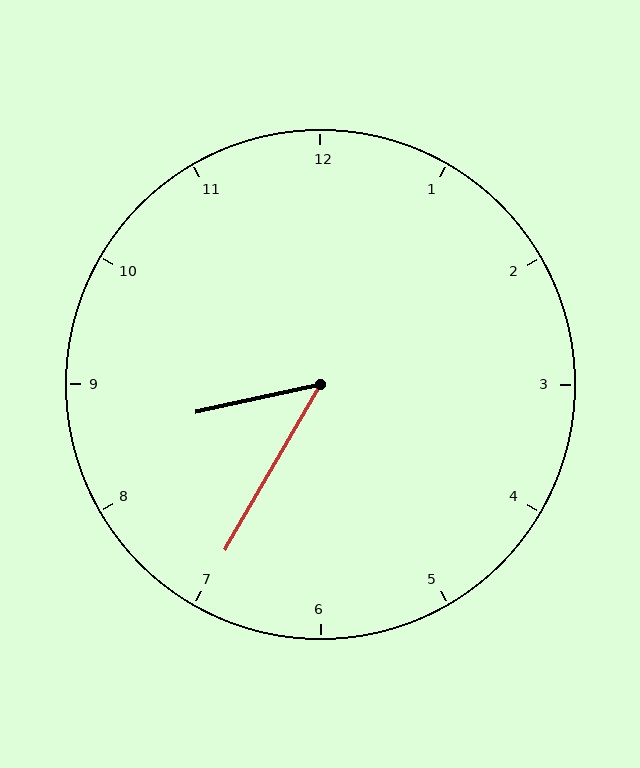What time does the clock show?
8:35.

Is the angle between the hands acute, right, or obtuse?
It is acute.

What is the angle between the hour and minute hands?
Approximately 48 degrees.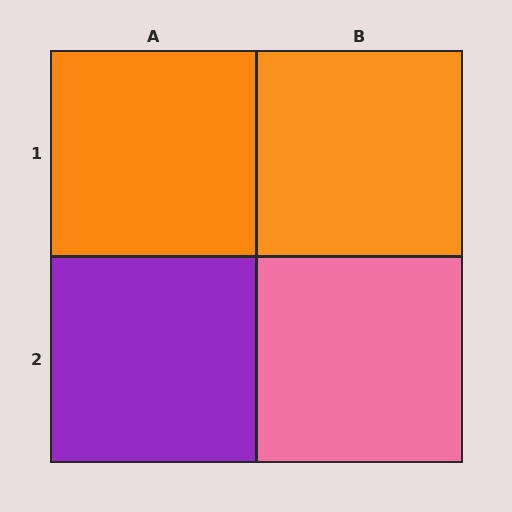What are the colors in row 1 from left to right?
Orange, orange.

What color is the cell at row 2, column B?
Pink.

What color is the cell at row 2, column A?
Purple.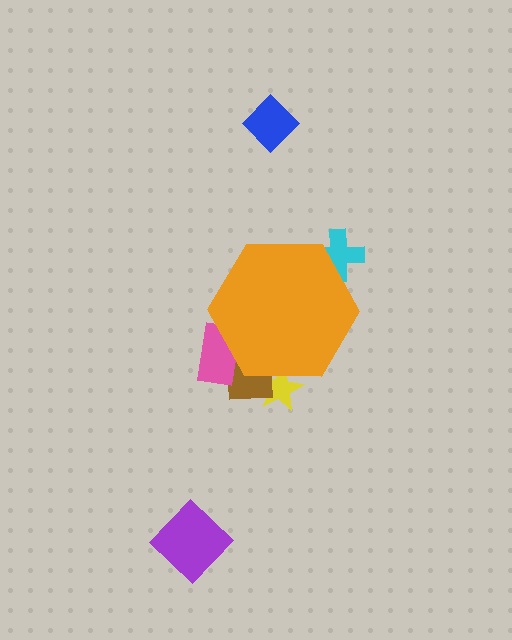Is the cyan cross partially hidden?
Yes, the cyan cross is partially hidden behind the orange hexagon.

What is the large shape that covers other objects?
An orange hexagon.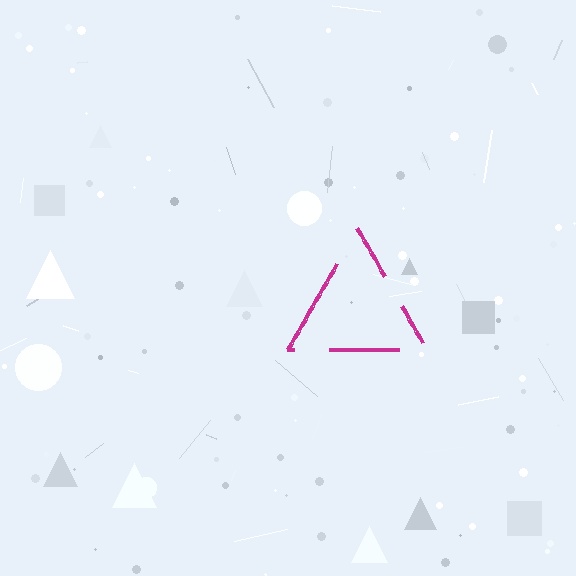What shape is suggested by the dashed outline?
The dashed outline suggests a triangle.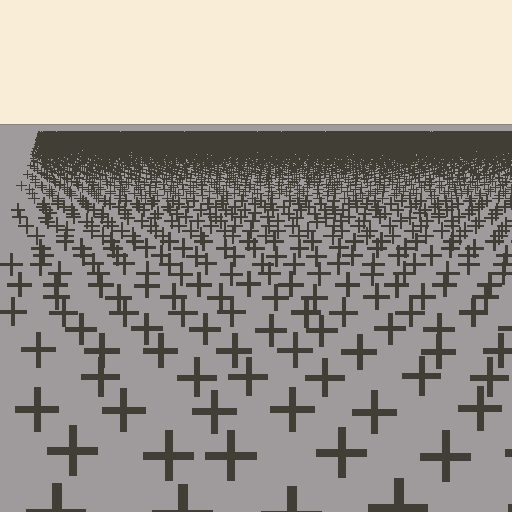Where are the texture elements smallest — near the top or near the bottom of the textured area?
Near the top.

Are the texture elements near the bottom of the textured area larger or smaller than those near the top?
Larger. Near the bottom, elements are closer to the viewer and appear at a bigger on-screen size.